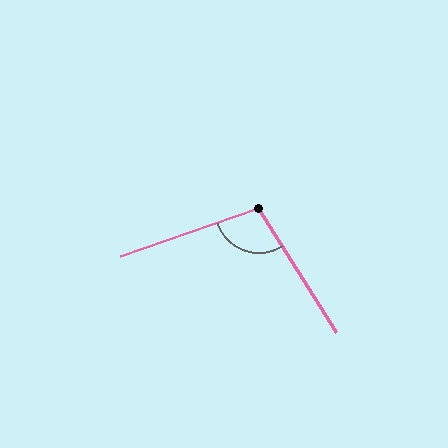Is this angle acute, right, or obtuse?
It is obtuse.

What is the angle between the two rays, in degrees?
Approximately 103 degrees.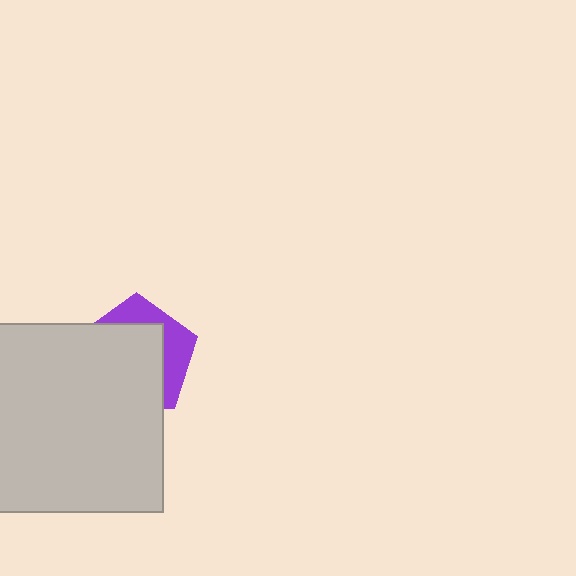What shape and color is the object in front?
The object in front is a light gray rectangle.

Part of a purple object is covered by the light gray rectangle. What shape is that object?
It is a pentagon.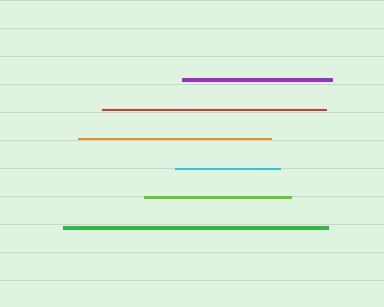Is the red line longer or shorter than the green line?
The green line is longer than the red line.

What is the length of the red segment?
The red segment is approximately 225 pixels long.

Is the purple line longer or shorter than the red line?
The red line is longer than the purple line.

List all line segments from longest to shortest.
From longest to shortest: green, red, orange, purple, lime, cyan.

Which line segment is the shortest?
The cyan line is the shortest at approximately 104 pixels.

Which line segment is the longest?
The green line is the longest at approximately 265 pixels.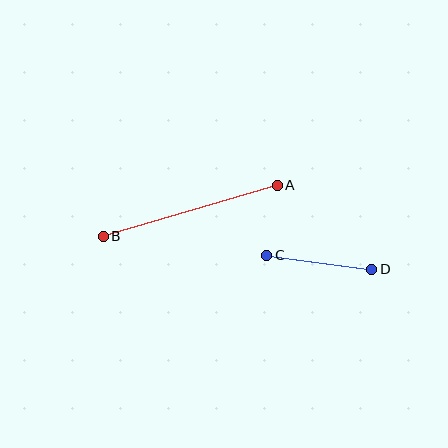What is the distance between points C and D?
The distance is approximately 106 pixels.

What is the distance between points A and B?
The distance is approximately 181 pixels.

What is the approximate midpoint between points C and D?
The midpoint is at approximately (319, 262) pixels.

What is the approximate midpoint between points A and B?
The midpoint is at approximately (190, 211) pixels.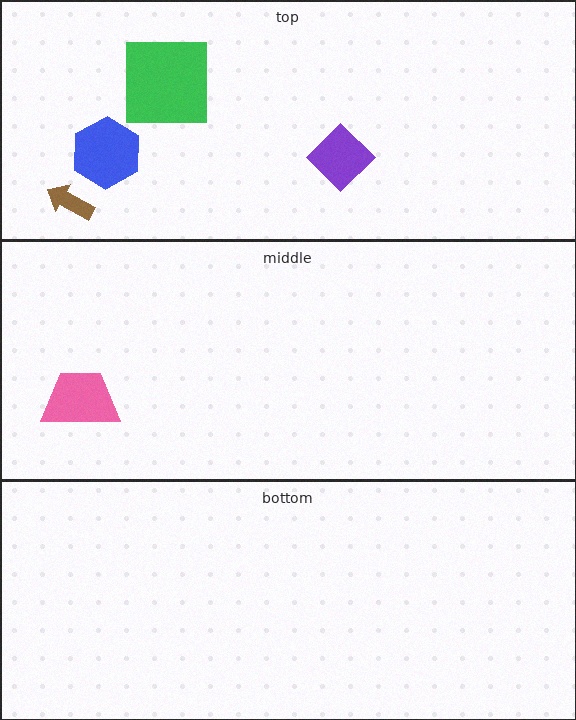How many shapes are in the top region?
4.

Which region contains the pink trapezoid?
The middle region.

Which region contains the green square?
The top region.